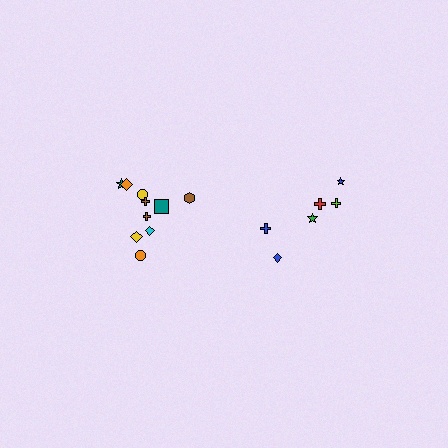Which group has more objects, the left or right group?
The left group.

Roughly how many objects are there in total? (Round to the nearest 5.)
Roughly 15 objects in total.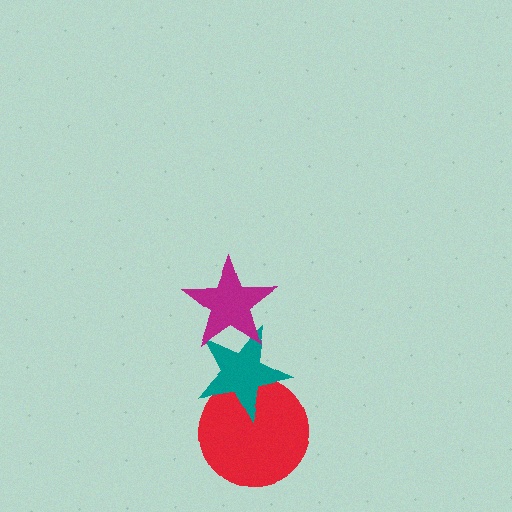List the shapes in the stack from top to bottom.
From top to bottom: the magenta star, the teal star, the red circle.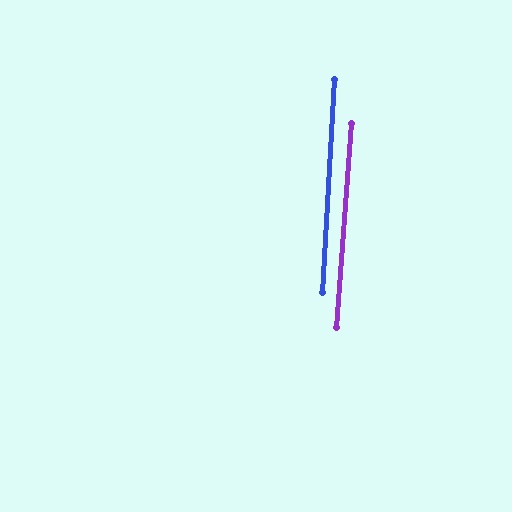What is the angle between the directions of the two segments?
Approximately 1 degree.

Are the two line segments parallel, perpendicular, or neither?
Parallel — their directions differ by only 0.9°.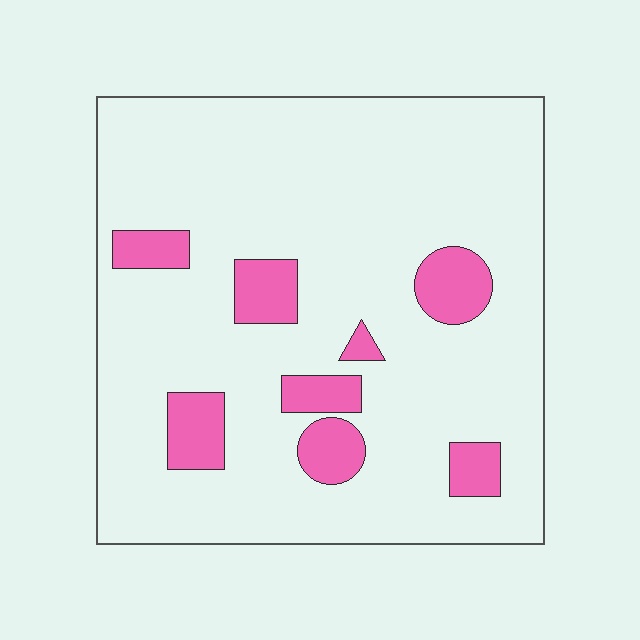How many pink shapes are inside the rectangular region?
8.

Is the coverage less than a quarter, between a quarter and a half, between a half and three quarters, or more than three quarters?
Less than a quarter.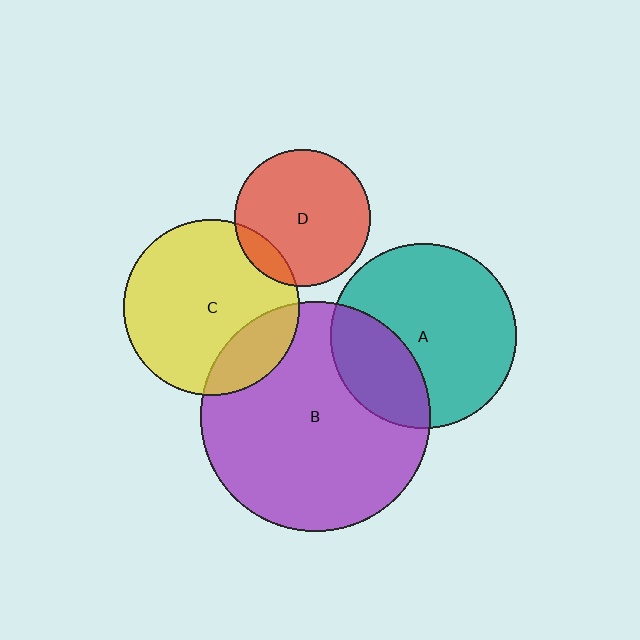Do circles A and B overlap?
Yes.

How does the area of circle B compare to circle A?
Approximately 1.5 times.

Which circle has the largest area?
Circle B (purple).